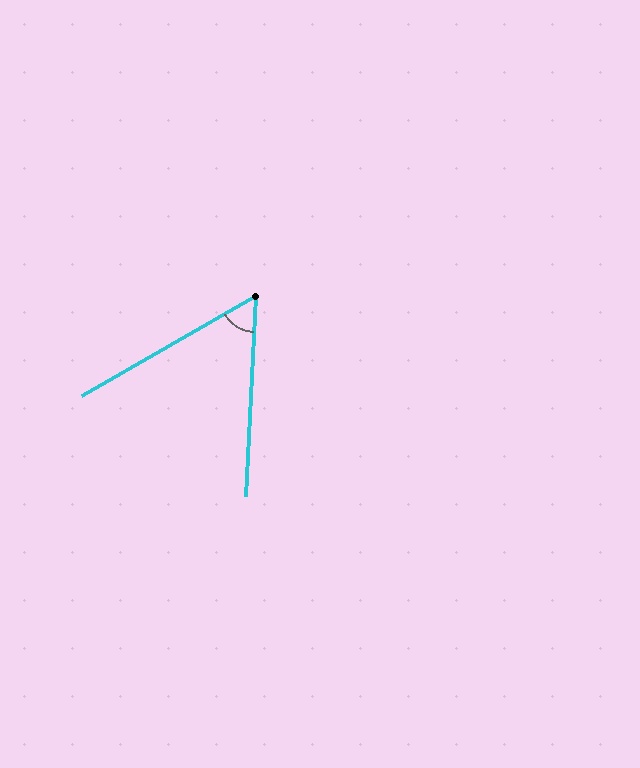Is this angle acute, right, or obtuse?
It is acute.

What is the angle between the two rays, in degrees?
Approximately 57 degrees.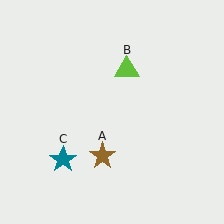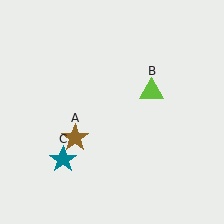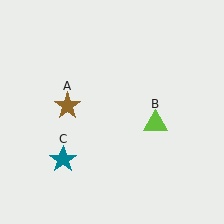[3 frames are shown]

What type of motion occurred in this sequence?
The brown star (object A), lime triangle (object B) rotated clockwise around the center of the scene.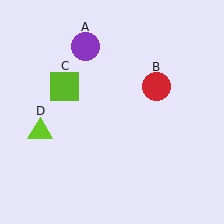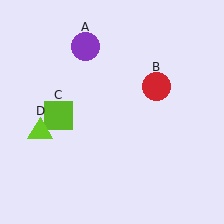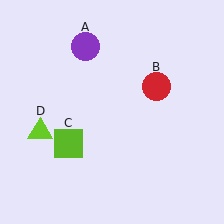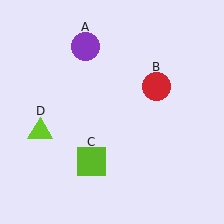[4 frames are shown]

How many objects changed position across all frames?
1 object changed position: lime square (object C).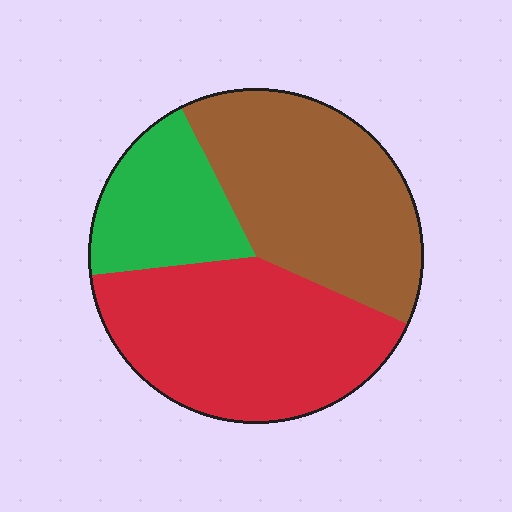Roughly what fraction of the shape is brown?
Brown covers about 40% of the shape.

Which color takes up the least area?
Green, at roughly 20%.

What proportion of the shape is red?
Red covers 41% of the shape.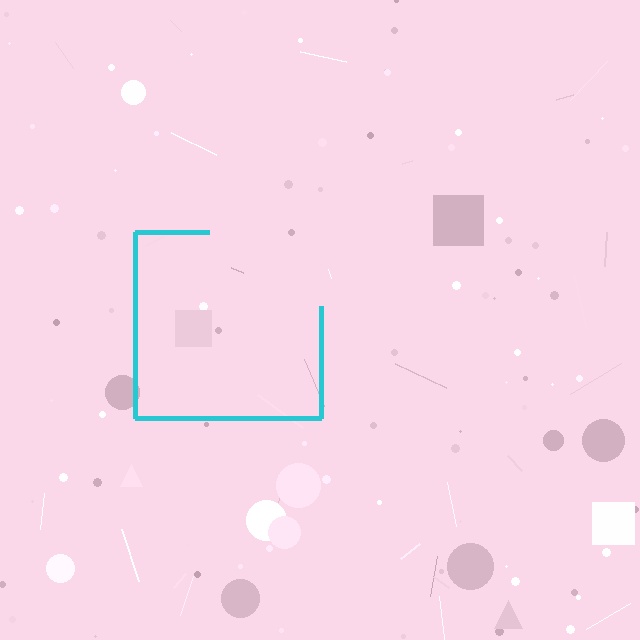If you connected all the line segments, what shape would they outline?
They would outline a square.